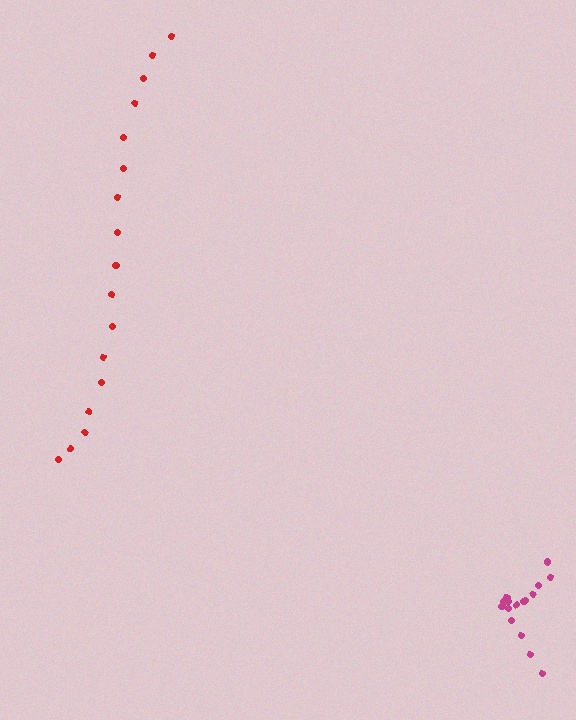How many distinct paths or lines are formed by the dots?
There are 2 distinct paths.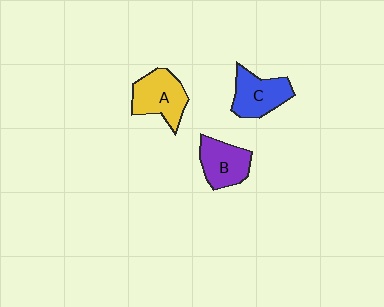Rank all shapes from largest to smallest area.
From largest to smallest: A (yellow), C (blue), B (purple).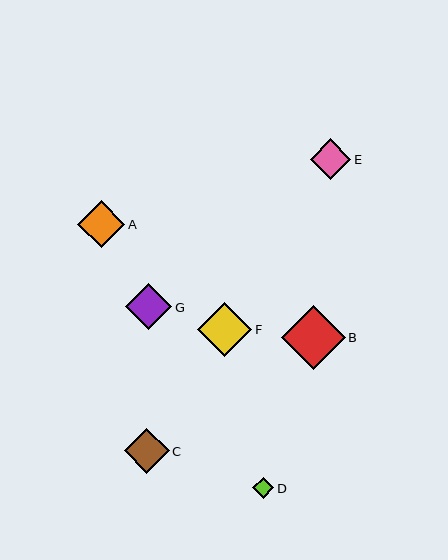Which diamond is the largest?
Diamond B is the largest with a size of approximately 63 pixels.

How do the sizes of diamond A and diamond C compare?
Diamond A and diamond C are approximately the same size.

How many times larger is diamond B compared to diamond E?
Diamond B is approximately 1.6 times the size of diamond E.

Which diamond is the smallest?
Diamond D is the smallest with a size of approximately 21 pixels.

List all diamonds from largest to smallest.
From largest to smallest: B, F, A, G, C, E, D.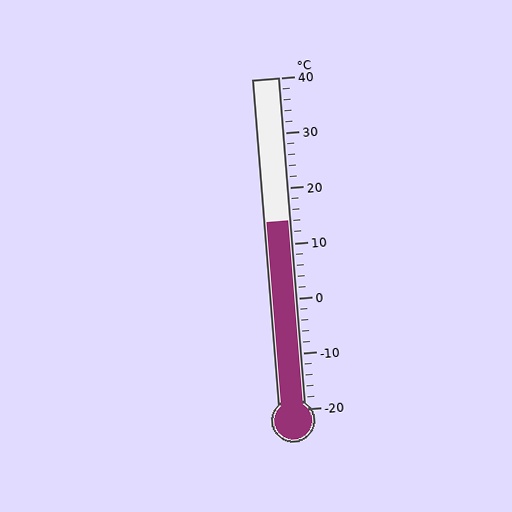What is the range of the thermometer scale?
The thermometer scale ranges from -20°C to 40°C.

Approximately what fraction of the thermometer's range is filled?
The thermometer is filled to approximately 55% of its range.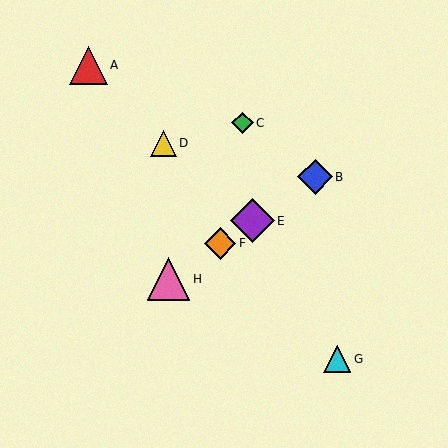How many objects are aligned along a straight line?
4 objects (B, E, F, H) are aligned along a straight line.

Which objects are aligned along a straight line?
Objects B, E, F, H are aligned along a straight line.